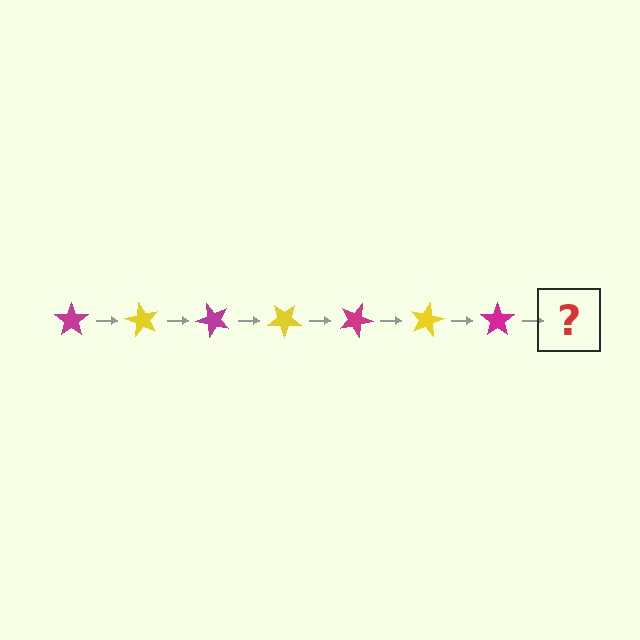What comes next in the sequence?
The next element should be a yellow star, rotated 420 degrees from the start.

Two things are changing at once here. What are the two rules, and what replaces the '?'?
The two rules are that it rotates 60 degrees each step and the color cycles through magenta and yellow. The '?' should be a yellow star, rotated 420 degrees from the start.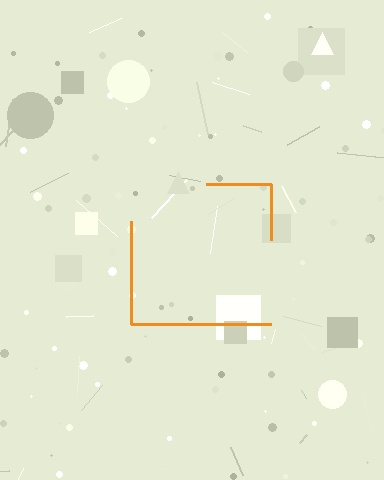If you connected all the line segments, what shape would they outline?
They would outline a square.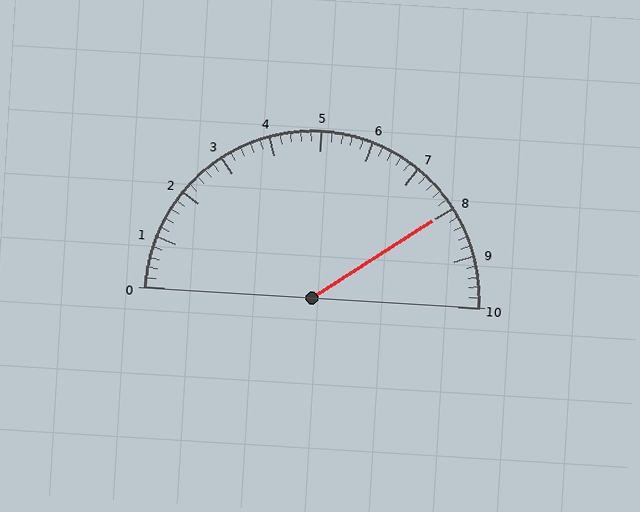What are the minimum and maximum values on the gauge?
The gauge ranges from 0 to 10.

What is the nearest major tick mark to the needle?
The nearest major tick mark is 8.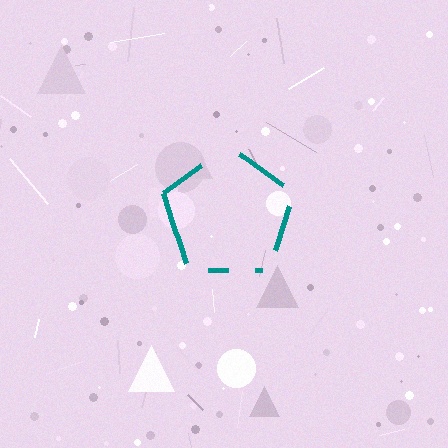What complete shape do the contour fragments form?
The contour fragments form a pentagon.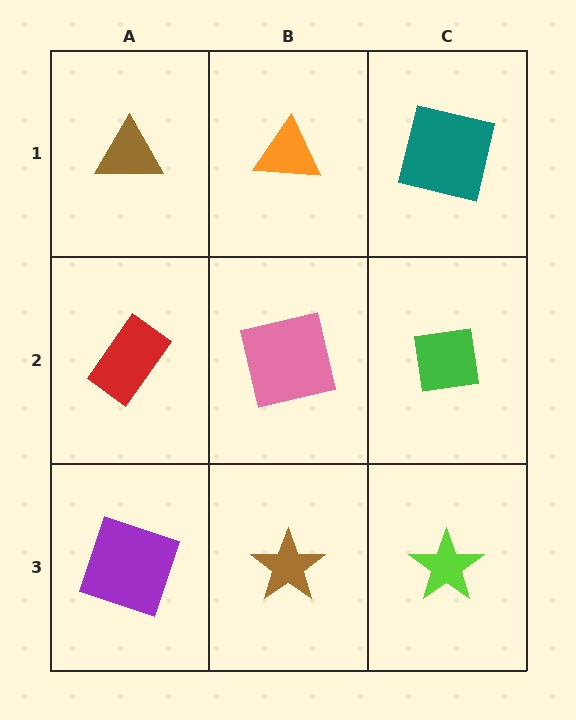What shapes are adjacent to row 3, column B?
A pink square (row 2, column B), a purple square (row 3, column A), a lime star (row 3, column C).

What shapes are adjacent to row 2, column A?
A brown triangle (row 1, column A), a purple square (row 3, column A), a pink square (row 2, column B).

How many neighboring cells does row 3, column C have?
2.